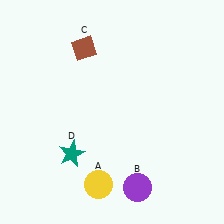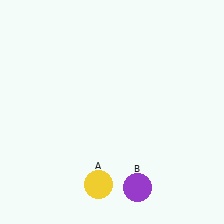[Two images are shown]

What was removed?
The brown diamond (C), the teal star (D) were removed in Image 2.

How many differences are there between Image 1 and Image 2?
There are 2 differences between the two images.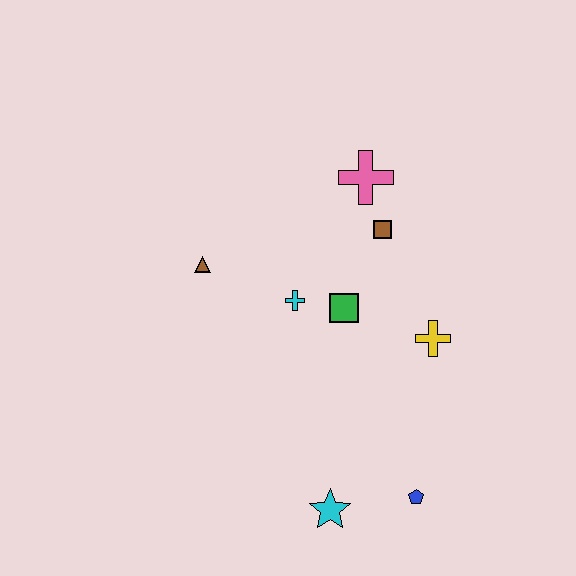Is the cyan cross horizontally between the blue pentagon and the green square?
No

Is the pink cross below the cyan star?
No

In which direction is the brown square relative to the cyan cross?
The brown square is to the right of the cyan cross.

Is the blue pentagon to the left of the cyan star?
No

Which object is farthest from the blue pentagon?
The pink cross is farthest from the blue pentagon.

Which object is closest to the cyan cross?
The green square is closest to the cyan cross.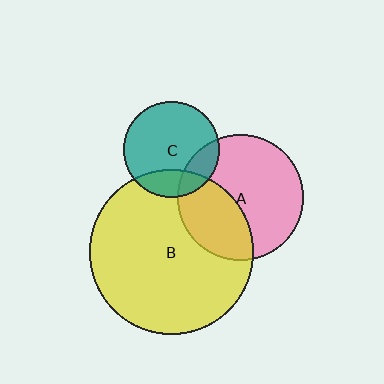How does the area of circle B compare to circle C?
Approximately 3.0 times.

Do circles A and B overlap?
Yes.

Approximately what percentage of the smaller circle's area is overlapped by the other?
Approximately 35%.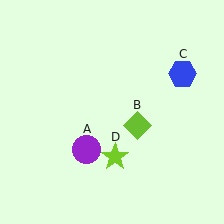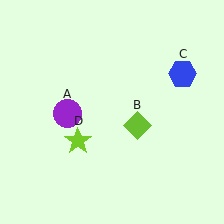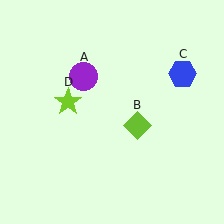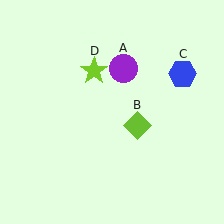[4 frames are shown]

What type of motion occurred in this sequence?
The purple circle (object A), lime star (object D) rotated clockwise around the center of the scene.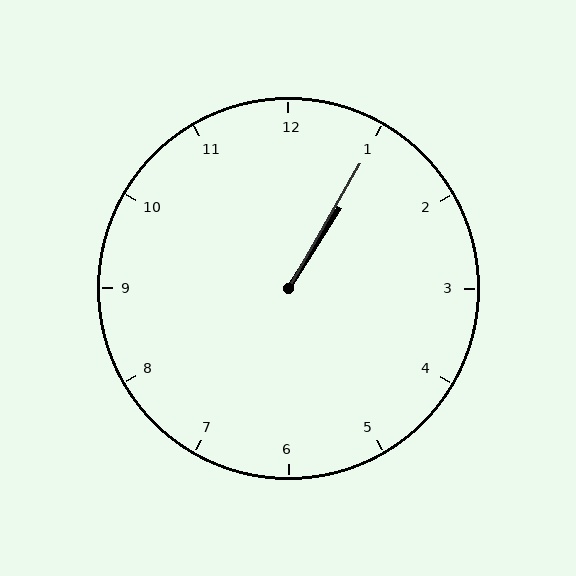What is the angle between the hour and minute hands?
Approximately 2 degrees.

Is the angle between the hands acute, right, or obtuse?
It is acute.